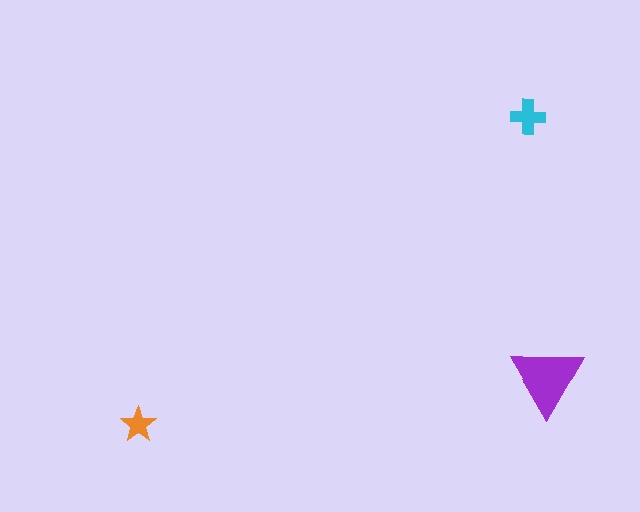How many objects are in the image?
There are 3 objects in the image.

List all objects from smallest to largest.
The orange star, the cyan cross, the purple triangle.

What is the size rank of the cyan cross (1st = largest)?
2nd.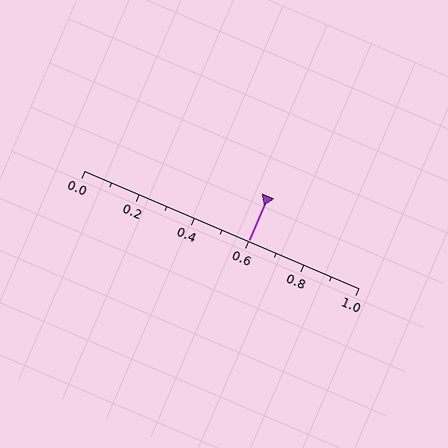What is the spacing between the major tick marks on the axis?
The major ticks are spaced 0.2 apart.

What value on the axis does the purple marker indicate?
The marker indicates approximately 0.6.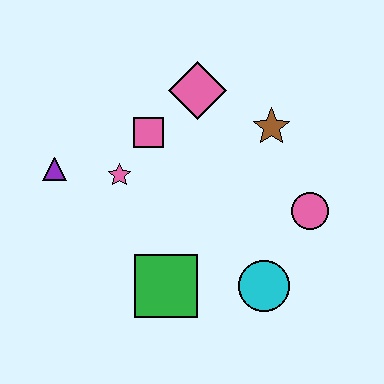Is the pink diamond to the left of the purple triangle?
No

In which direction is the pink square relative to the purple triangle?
The pink square is to the right of the purple triangle.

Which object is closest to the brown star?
The pink diamond is closest to the brown star.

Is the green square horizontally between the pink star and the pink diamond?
Yes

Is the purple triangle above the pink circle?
Yes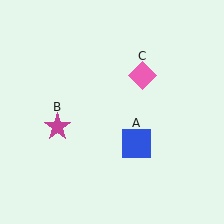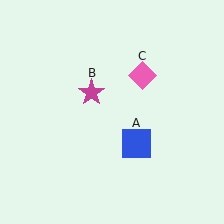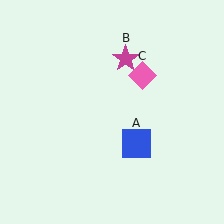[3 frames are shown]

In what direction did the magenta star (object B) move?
The magenta star (object B) moved up and to the right.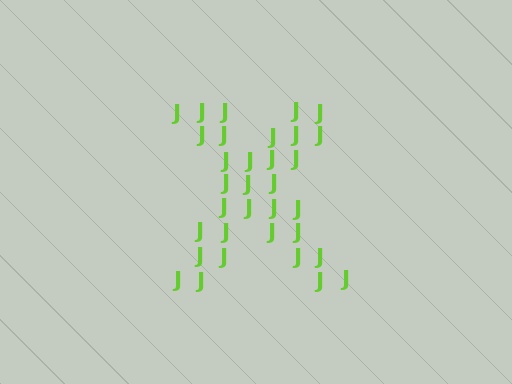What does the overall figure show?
The overall figure shows the letter X.